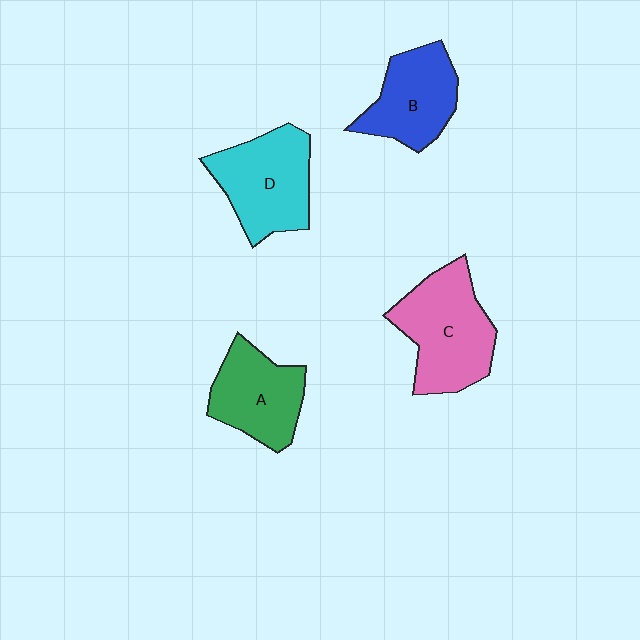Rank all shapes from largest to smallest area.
From largest to smallest: C (pink), D (cyan), A (green), B (blue).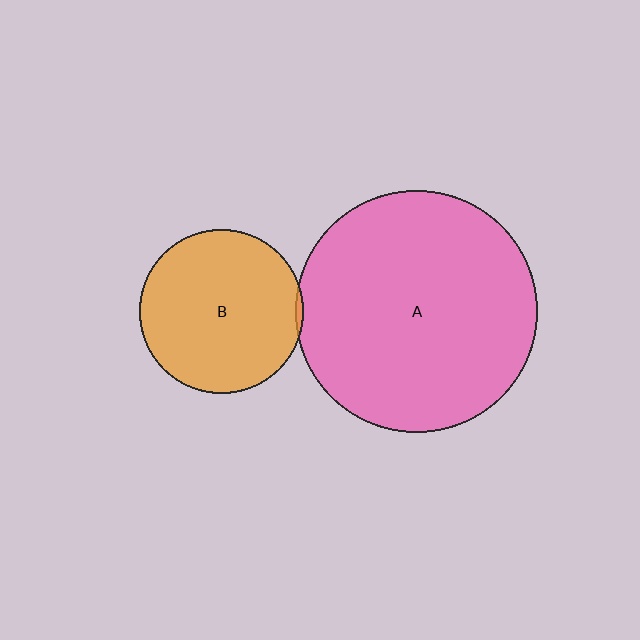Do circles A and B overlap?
Yes.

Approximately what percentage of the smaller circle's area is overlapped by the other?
Approximately 5%.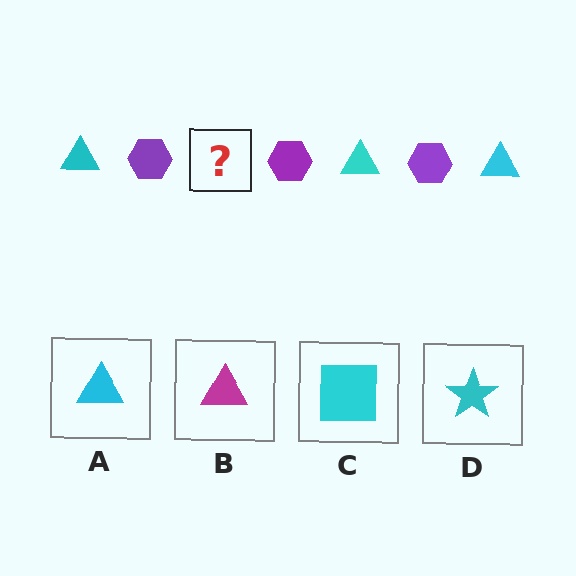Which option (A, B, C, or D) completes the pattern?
A.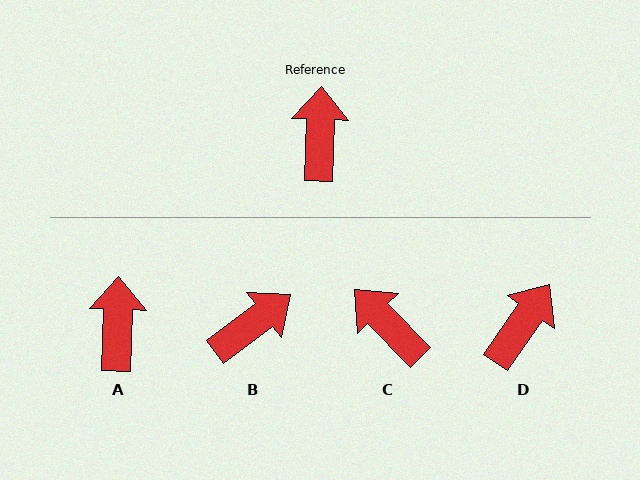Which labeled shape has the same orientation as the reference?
A.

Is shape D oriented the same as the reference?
No, it is off by about 33 degrees.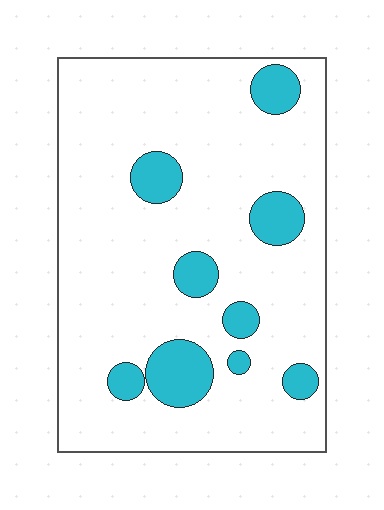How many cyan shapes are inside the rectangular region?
9.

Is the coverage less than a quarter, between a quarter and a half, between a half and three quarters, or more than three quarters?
Less than a quarter.